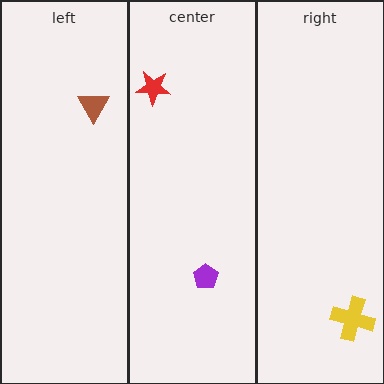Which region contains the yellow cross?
The right region.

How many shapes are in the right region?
1.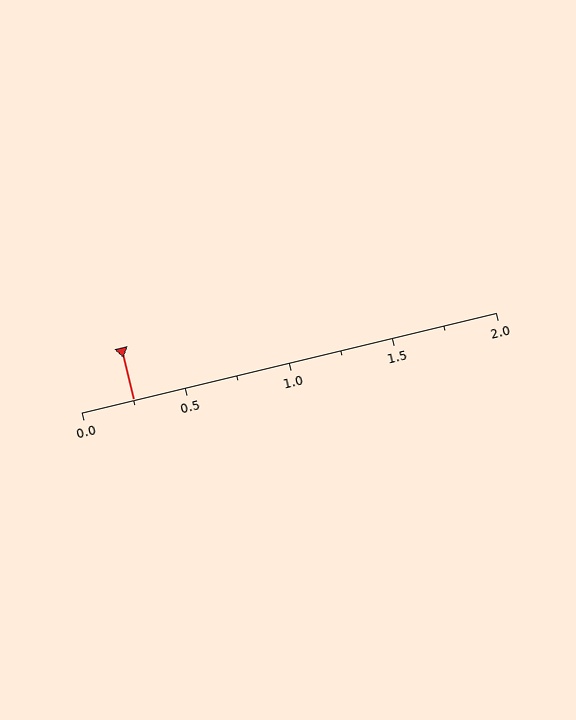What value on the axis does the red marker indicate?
The marker indicates approximately 0.25.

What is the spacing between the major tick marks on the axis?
The major ticks are spaced 0.5 apart.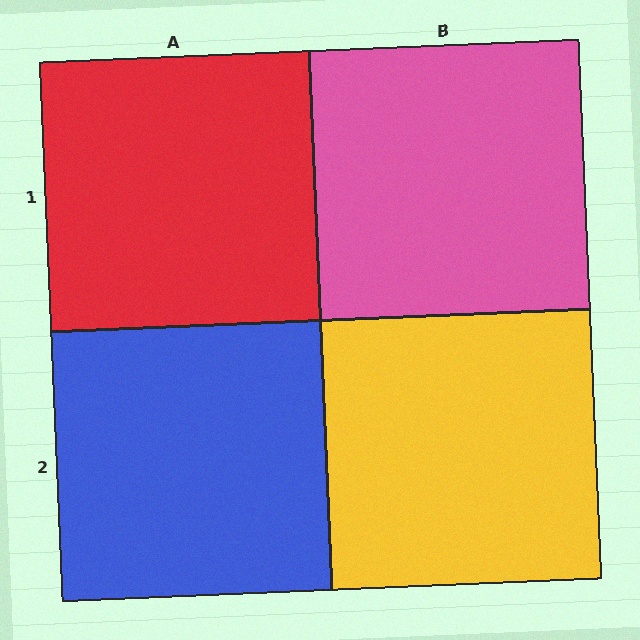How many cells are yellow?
1 cell is yellow.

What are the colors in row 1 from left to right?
Red, pink.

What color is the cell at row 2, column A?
Blue.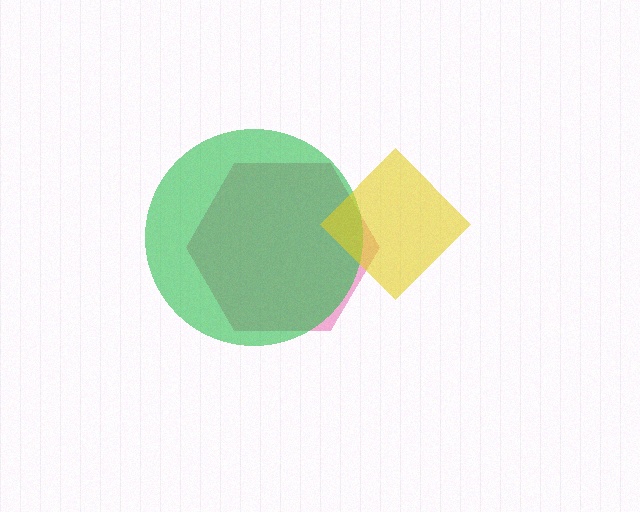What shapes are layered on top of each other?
The layered shapes are: a pink hexagon, a green circle, a yellow diamond.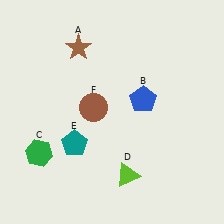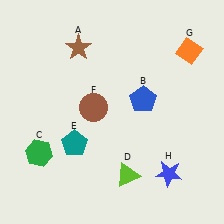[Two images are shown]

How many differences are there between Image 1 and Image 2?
There are 2 differences between the two images.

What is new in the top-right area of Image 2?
An orange diamond (G) was added in the top-right area of Image 2.